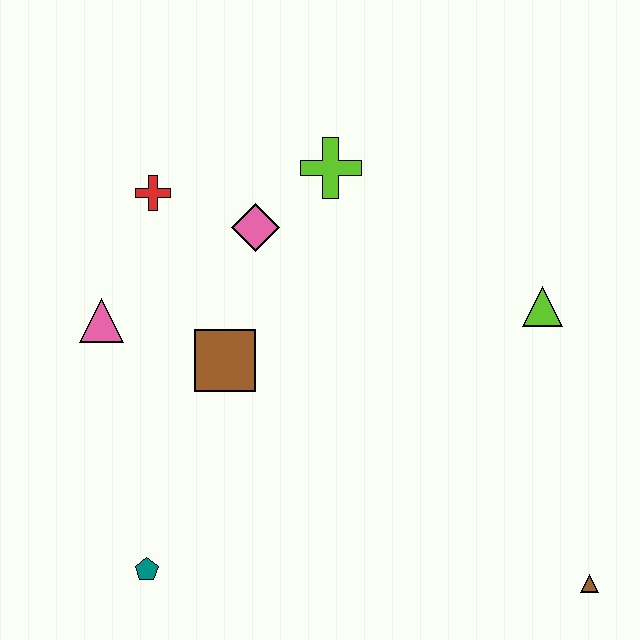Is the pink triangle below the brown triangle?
No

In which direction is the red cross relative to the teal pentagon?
The red cross is above the teal pentagon.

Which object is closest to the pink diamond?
The lime cross is closest to the pink diamond.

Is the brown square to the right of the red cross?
Yes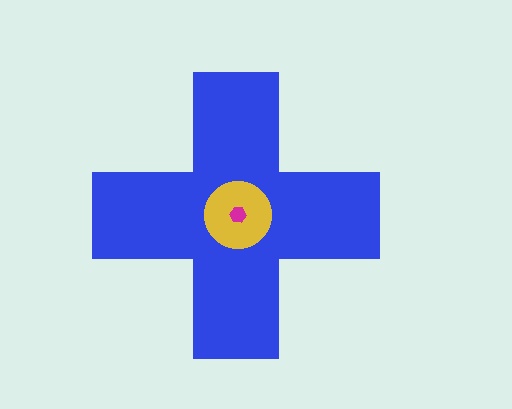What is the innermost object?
The magenta hexagon.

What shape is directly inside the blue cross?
The yellow circle.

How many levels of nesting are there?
3.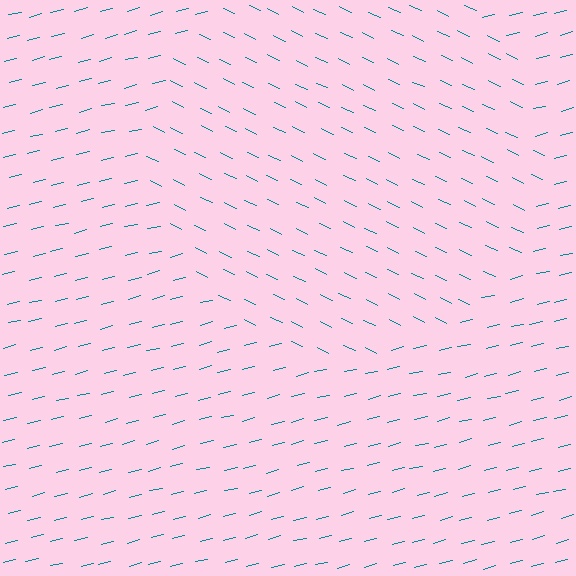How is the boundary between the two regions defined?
The boundary is defined purely by a change in line orientation (approximately 40 degrees difference). All lines are the same color and thickness.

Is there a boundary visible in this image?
Yes, there is a texture boundary formed by a change in line orientation.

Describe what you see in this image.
The image is filled with small teal line segments. A circle region in the image has lines oriented differently from the surrounding lines, creating a visible texture boundary.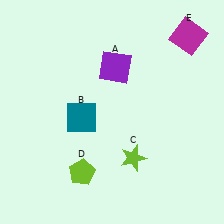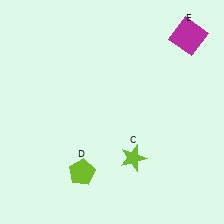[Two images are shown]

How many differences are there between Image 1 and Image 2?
There are 2 differences between the two images.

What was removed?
The teal square (B), the purple square (A) were removed in Image 2.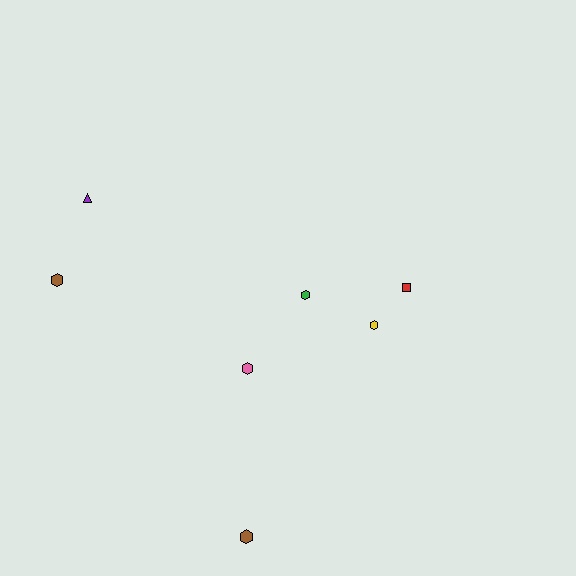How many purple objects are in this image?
There is 1 purple object.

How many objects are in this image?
There are 7 objects.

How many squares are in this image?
There is 1 square.